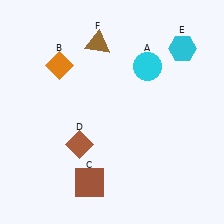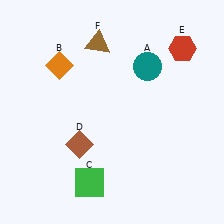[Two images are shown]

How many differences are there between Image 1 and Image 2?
There are 3 differences between the two images.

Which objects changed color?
A changed from cyan to teal. C changed from brown to green. E changed from cyan to red.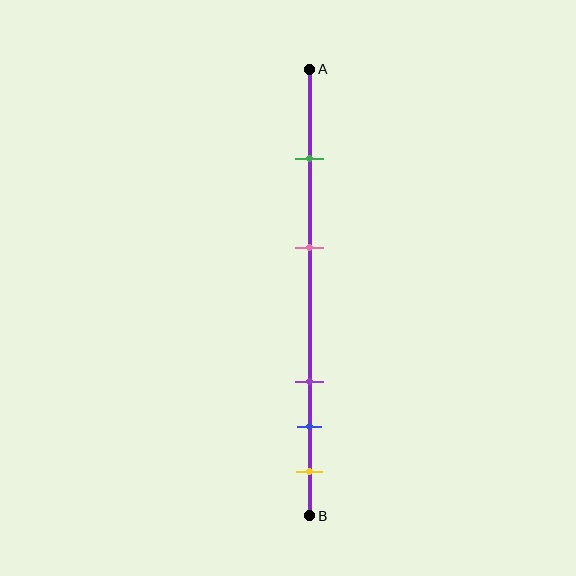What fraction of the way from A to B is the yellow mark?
The yellow mark is approximately 90% (0.9) of the way from A to B.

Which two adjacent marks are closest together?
The blue and yellow marks are the closest adjacent pair.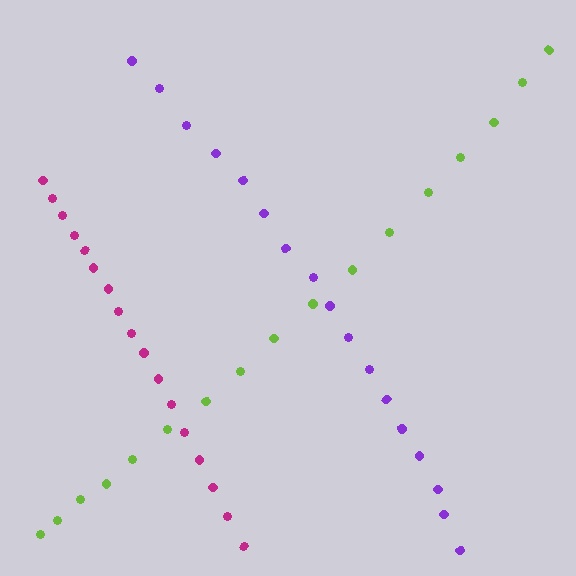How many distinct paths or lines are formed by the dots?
There are 3 distinct paths.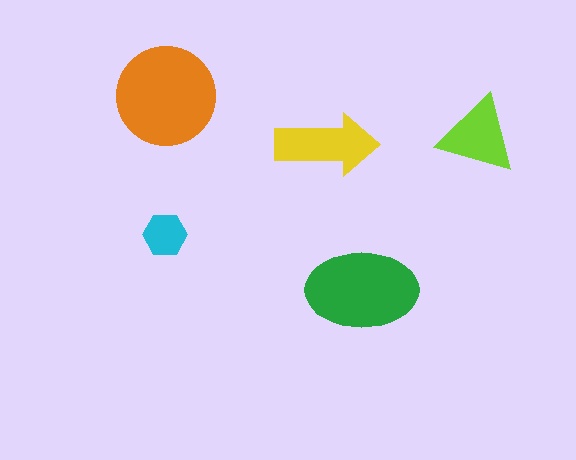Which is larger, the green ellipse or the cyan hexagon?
The green ellipse.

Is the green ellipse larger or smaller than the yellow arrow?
Larger.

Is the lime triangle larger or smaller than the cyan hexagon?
Larger.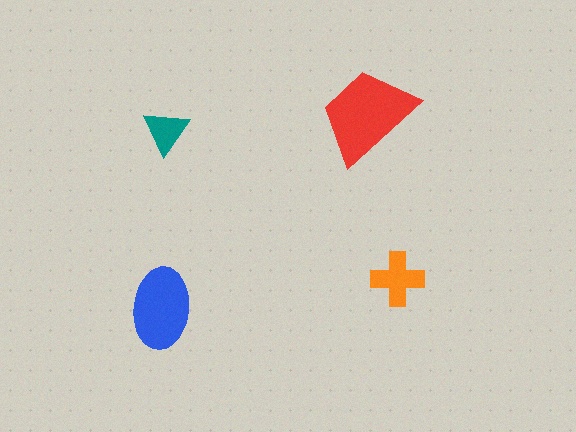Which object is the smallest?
The teal triangle.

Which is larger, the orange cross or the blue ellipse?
The blue ellipse.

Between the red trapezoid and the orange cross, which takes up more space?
The red trapezoid.